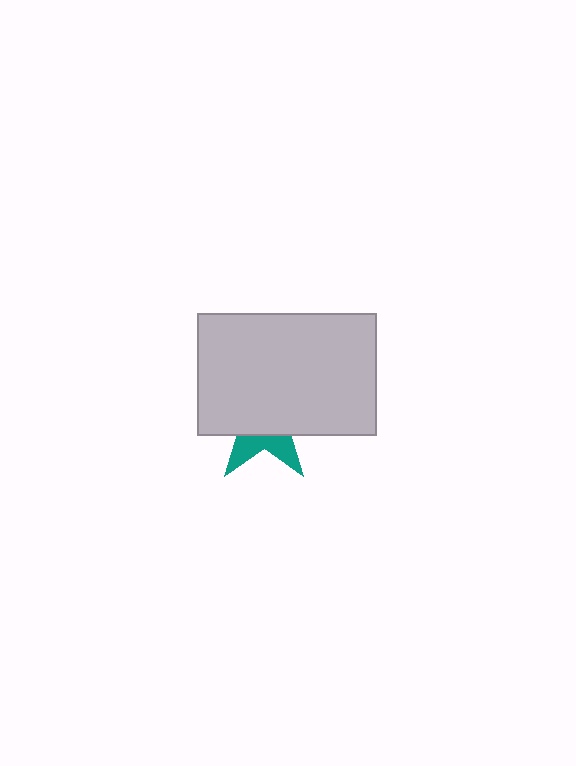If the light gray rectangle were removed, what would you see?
You would see the complete teal star.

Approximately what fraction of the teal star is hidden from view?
Roughly 68% of the teal star is hidden behind the light gray rectangle.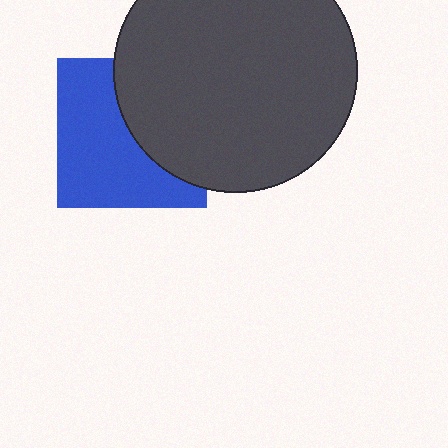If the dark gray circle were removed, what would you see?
You would see the complete blue square.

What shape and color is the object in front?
The object in front is a dark gray circle.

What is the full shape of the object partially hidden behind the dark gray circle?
The partially hidden object is a blue square.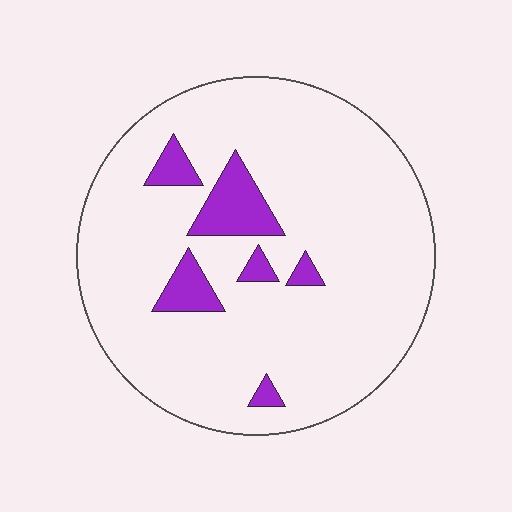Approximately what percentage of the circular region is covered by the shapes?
Approximately 10%.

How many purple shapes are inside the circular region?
6.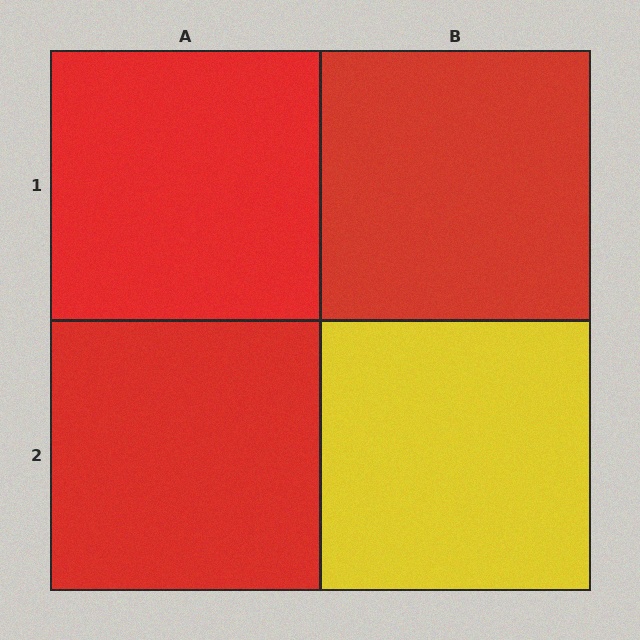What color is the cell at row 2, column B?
Yellow.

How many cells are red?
3 cells are red.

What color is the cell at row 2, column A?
Red.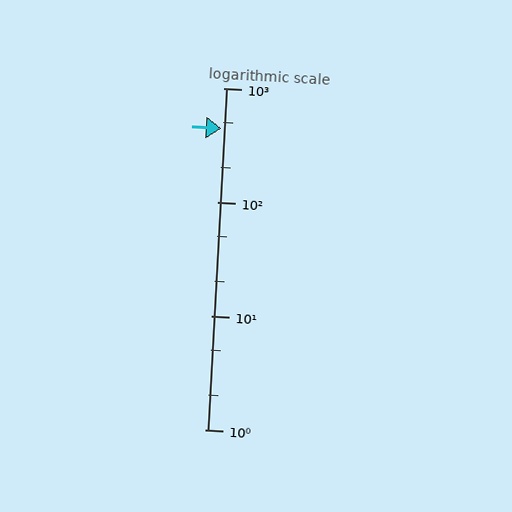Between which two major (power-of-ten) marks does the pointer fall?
The pointer is between 100 and 1000.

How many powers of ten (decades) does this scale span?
The scale spans 3 decades, from 1 to 1000.